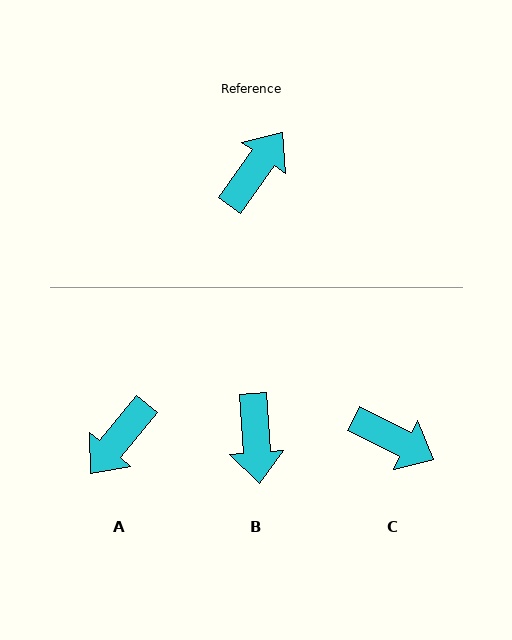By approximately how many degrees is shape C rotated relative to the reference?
Approximately 82 degrees clockwise.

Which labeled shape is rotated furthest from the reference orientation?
A, about 176 degrees away.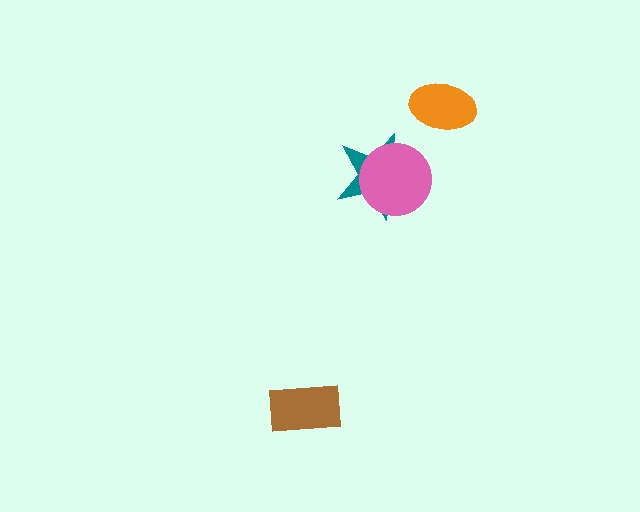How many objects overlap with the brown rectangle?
0 objects overlap with the brown rectangle.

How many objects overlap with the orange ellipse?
0 objects overlap with the orange ellipse.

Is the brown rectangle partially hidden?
No, no other shape covers it.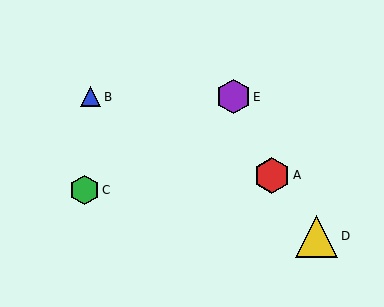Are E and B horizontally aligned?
Yes, both are at y≈97.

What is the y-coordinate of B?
Object B is at y≈97.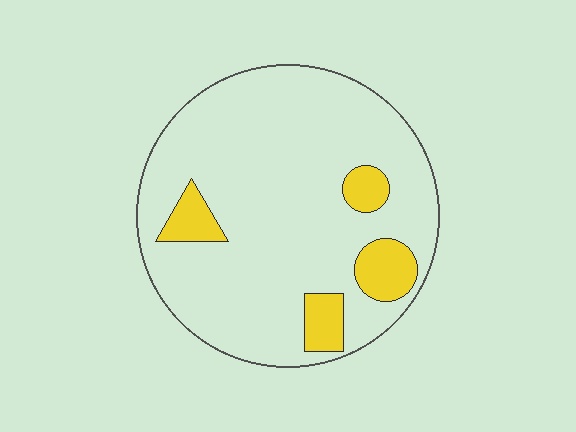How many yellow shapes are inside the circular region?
4.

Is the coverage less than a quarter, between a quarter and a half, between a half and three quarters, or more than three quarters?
Less than a quarter.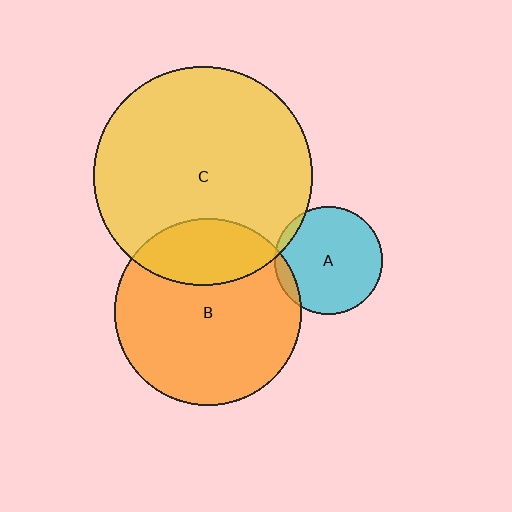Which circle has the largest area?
Circle C (yellow).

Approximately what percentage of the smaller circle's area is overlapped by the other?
Approximately 5%.